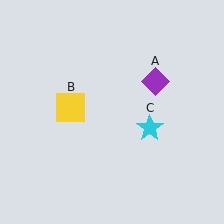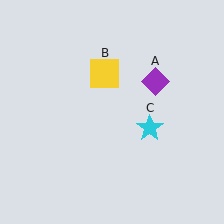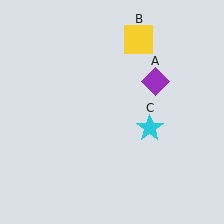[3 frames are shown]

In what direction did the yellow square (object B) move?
The yellow square (object B) moved up and to the right.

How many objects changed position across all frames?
1 object changed position: yellow square (object B).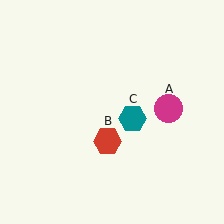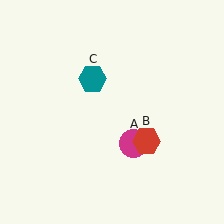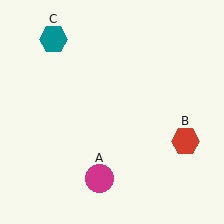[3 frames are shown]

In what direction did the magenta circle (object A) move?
The magenta circle (object A) moved down and to the left.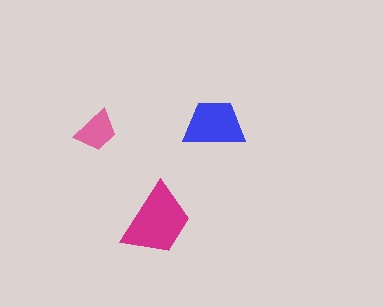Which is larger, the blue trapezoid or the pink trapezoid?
The blue one.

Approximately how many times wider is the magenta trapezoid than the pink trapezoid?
About 1.5 times wider.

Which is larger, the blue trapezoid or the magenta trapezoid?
The magenta one.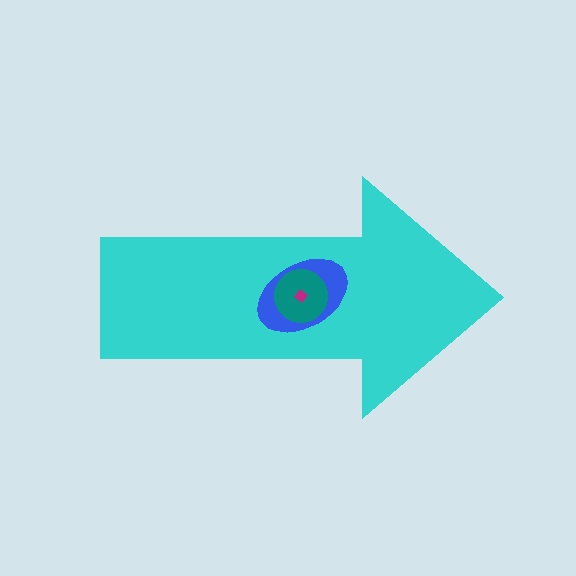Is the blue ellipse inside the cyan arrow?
Yes.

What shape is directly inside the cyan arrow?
The blue ellipse.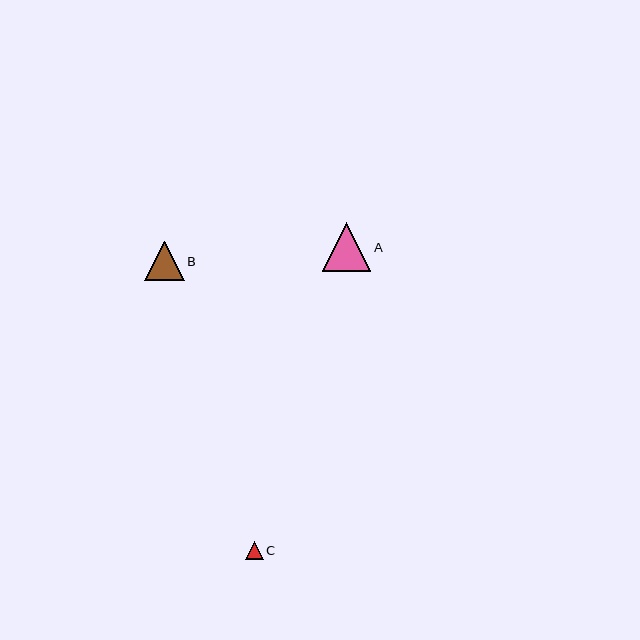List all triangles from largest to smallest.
From largest to smallest: A, B, C.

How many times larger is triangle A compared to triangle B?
Triangle A is approximately 1.2 times the size of triangle B.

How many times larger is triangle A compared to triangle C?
Triangle A is approximately 2.7 times the size of triangle C.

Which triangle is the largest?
Triangle A is the largest with a size of approximately 49 pixels.